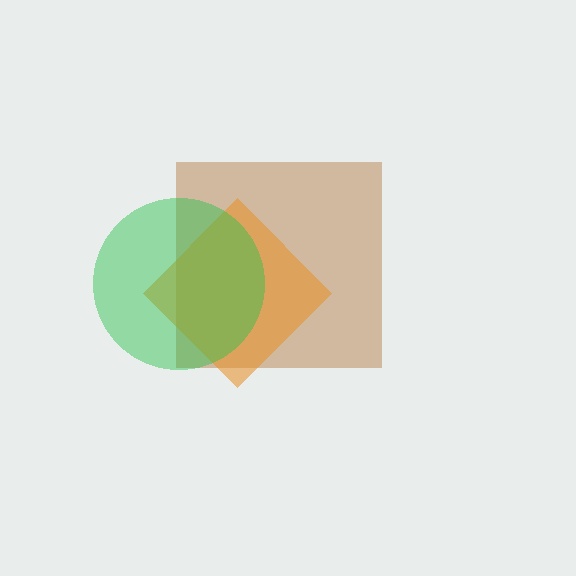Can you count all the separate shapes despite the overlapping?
Yes, there are 3 separate shapes.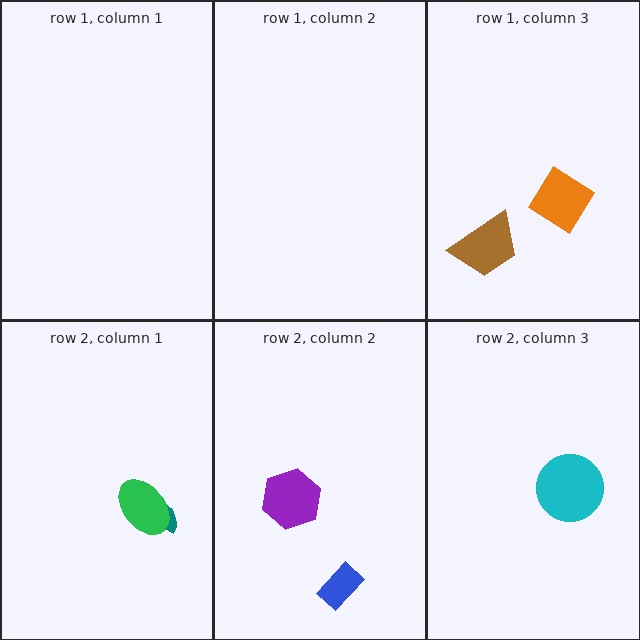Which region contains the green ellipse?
The row 2, column 1 region.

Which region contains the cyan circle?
The row 2, column 3 region.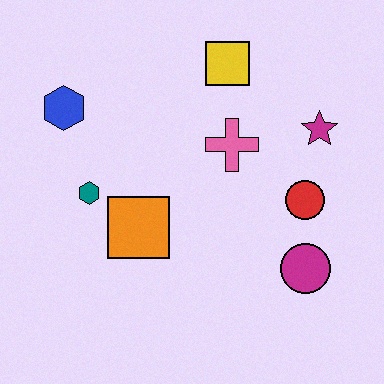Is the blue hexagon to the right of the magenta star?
No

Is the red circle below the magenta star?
Yes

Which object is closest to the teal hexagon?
The orange square is closest to the teal hexagon.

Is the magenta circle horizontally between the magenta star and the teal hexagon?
Yes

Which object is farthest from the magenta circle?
The blue hexagon is farthest from the magenta circle.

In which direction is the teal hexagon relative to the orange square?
The teal hexagon is to the left of the orange square.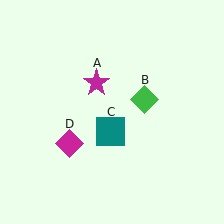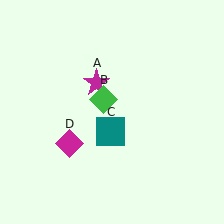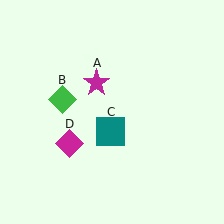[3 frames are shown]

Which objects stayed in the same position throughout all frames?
Magenta star (object A) and teal square (object C) and magenta diamond (object D) remained stationary.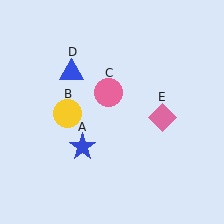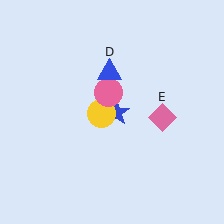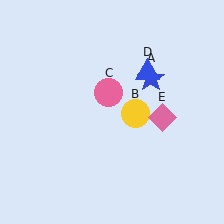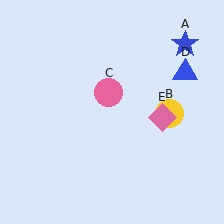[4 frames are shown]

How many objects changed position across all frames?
3 objects changed position: blue star (object A), yellow circle (object B), blue triangle (object D).